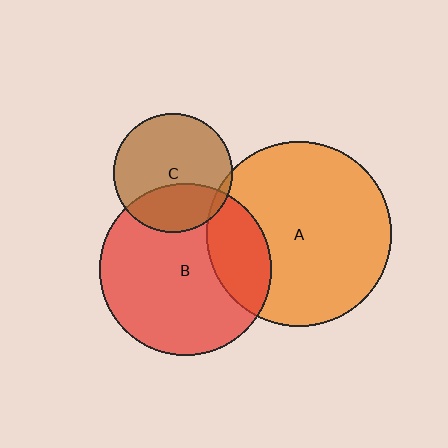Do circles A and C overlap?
Yes.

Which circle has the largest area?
Circle A (orange).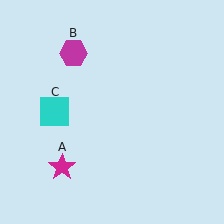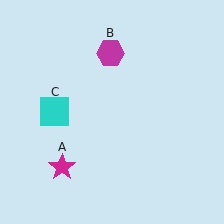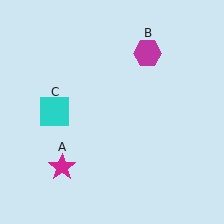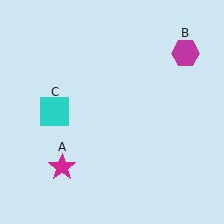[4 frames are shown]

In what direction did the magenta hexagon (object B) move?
The magenta hexagon (object B) moved right.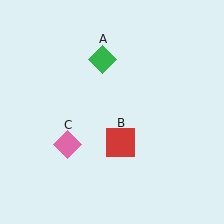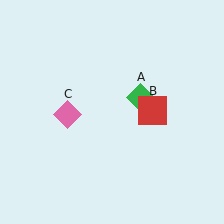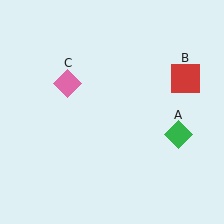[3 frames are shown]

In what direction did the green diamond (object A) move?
The green diamond (object A) moved down and to the right.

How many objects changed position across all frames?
3 objects changed position: green diamond (object A), red square (object B), pink diamond (object C).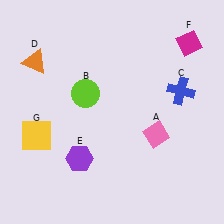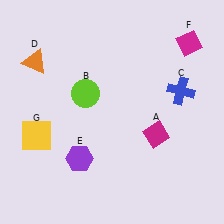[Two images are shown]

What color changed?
The diamond (A) changed from pink in Image 1 to magenta in Image 2.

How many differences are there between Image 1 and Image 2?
There is 1 difference between the two images.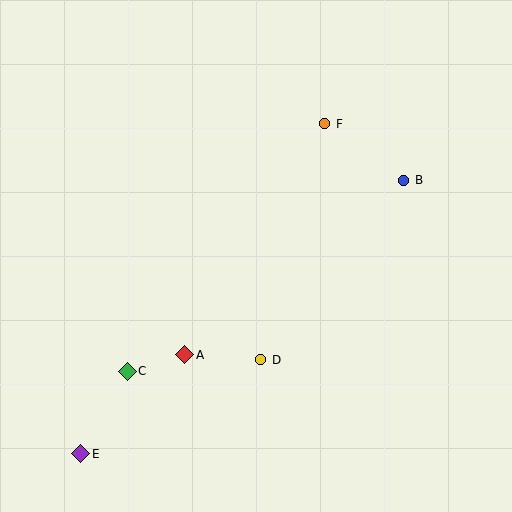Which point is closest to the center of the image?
Point D at (261, 360) is closest to the center.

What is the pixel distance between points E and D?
The distance between E and D is 203 pixels.